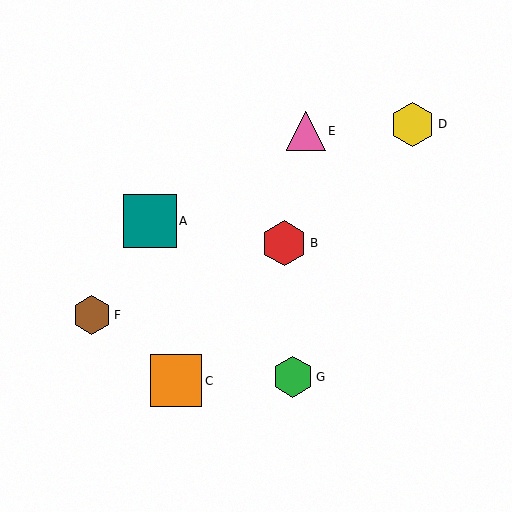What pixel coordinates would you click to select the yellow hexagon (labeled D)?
Click at (413, 124) to select the yellow hexagon D.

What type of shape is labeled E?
Shape E is a pink triangle.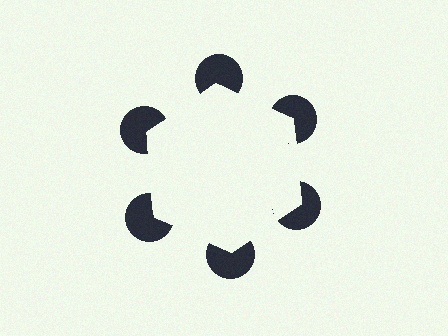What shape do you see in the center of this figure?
An illusory hexagon — its edges are inferred from the aligned wedge cuts in the pac-man discs, not physically drawn.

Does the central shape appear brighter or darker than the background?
It typically appears slightly brighter than the background, even though no actual brightness change is drawn.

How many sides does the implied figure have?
6 sides.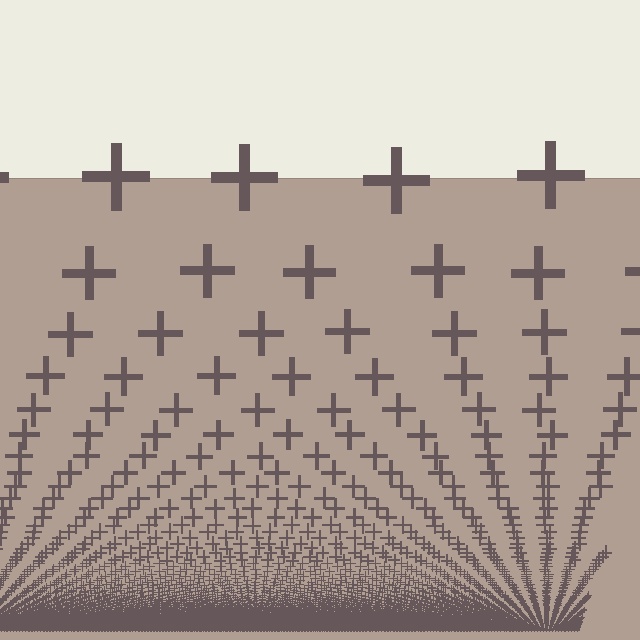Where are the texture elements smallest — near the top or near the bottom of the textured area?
Near the bottom.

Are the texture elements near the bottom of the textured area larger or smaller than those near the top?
Smaller. The gradient is inverted — elements near the bottom are smaller and denser.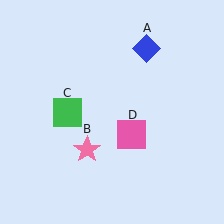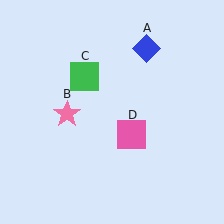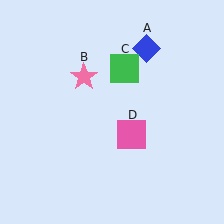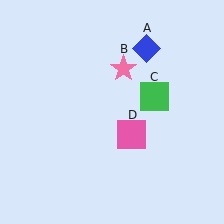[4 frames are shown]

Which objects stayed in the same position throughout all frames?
Blue diamond (object A) and pink square (object D) remained stationary.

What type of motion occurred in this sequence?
The pink star (object B), green square (object C) rotated clockwise around the center of the scene.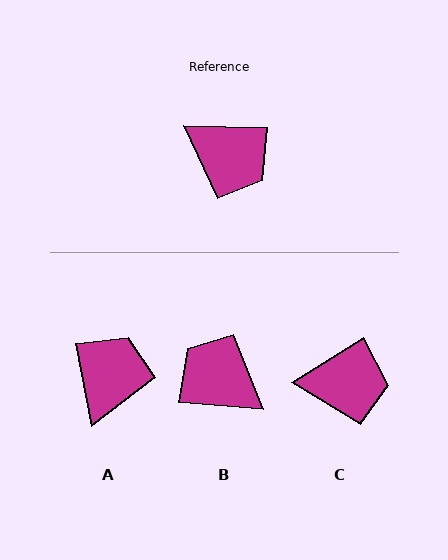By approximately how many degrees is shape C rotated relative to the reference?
Approximately 33 degrees counter-clockwise.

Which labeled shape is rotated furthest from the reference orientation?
B, about 176 degrees away.